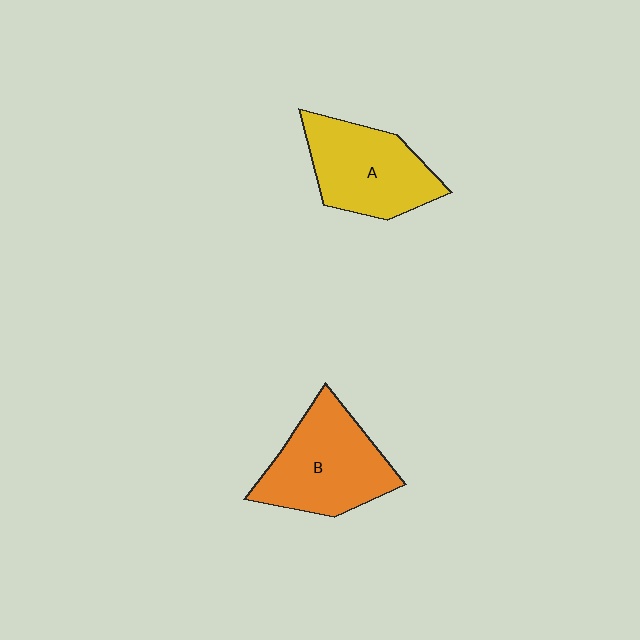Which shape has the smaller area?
Shape A (yellow).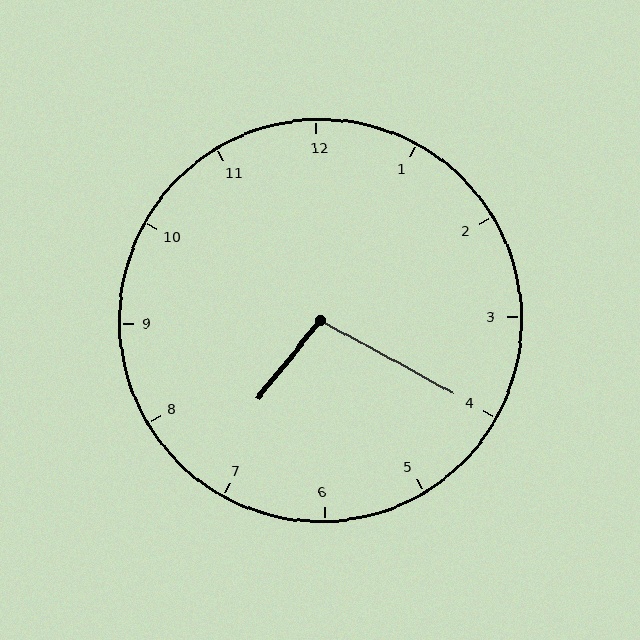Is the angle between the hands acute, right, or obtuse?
It is obtuse.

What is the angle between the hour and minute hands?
Approximately 100 degrees.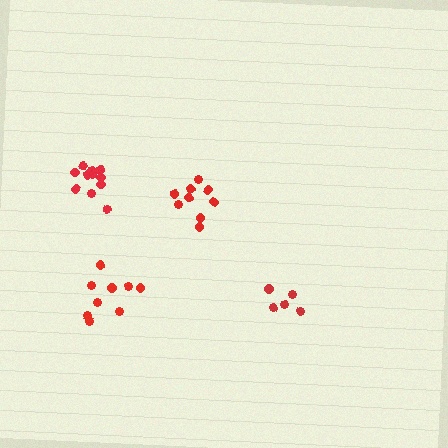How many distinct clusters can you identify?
There are 4 distinct clusters.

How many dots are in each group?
Group 1: 11 dots, Group 2: 9 dots, Group 3: 5 dots, Group 4: 9 dots (34 total).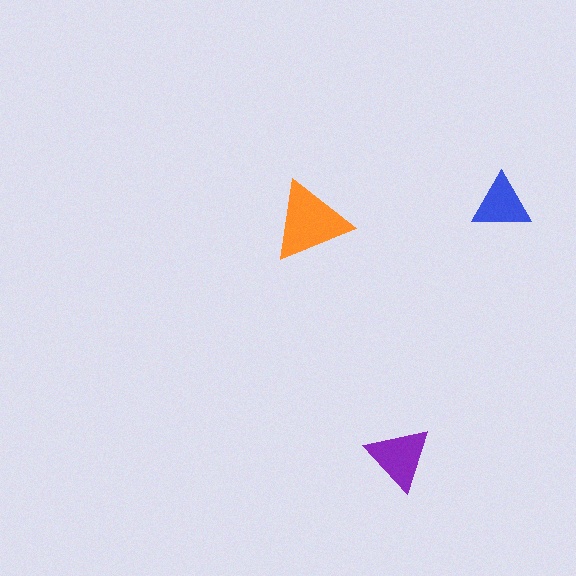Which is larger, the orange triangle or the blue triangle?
The orange one.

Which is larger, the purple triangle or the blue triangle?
The purple one.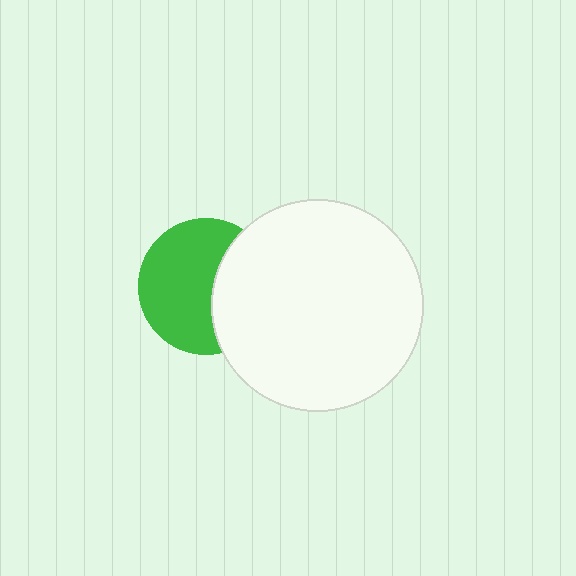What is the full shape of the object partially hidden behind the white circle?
The partially hidden object is a green circle.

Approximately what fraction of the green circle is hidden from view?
Roughly 37% of the green circle is hidden behind the white circle.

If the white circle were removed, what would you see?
You would see the complete green circle.